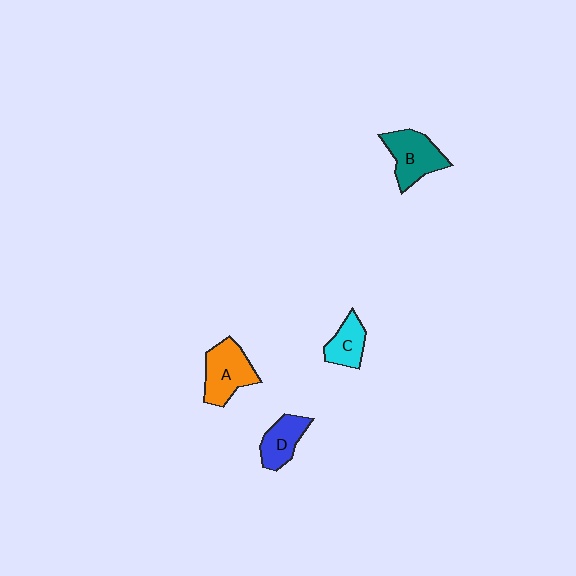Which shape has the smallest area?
Shape C (cyan).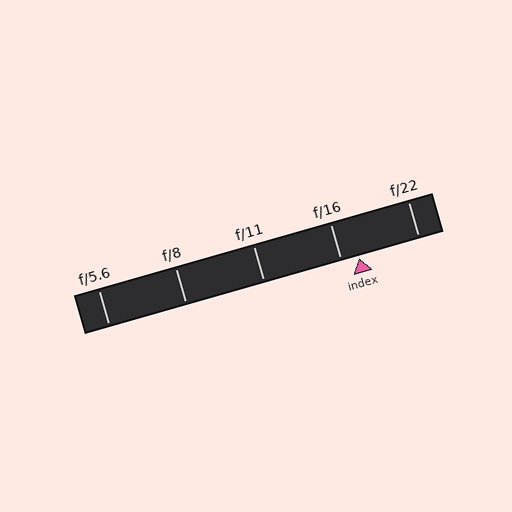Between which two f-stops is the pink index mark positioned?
The index mark is between f/16 and f/22.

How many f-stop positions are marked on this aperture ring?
There are 5 f-stop positions marked.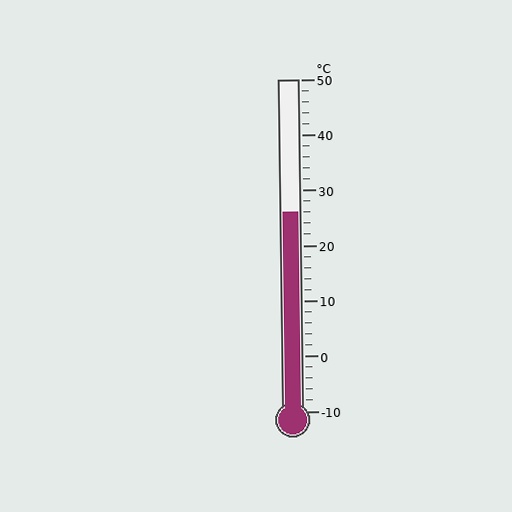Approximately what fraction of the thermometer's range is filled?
The thermometer is filled to approximately 60% of its range.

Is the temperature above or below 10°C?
The temperature is above 10°C.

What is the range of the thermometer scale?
The thermometer scale ranges from -10°C to 50°C.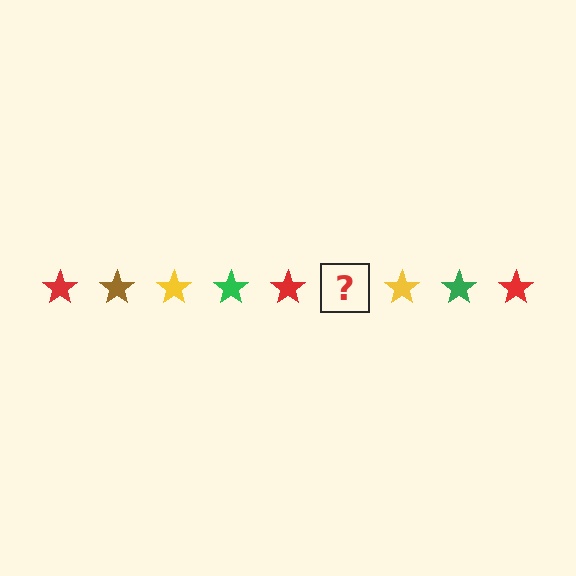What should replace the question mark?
The question mark should be replaced with a brown star.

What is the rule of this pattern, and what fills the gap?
The rule is that the pattern cycles through red, brown, yellow, green stars. The gap should be filled with a brown star.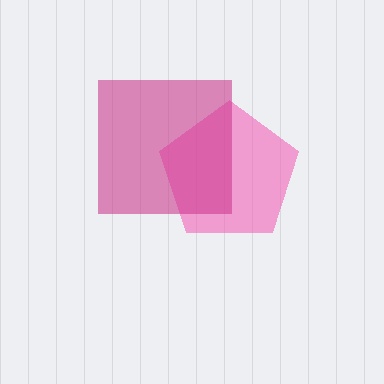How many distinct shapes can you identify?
There are 2 distinct shapes: a pink pentagon, a magenta square.